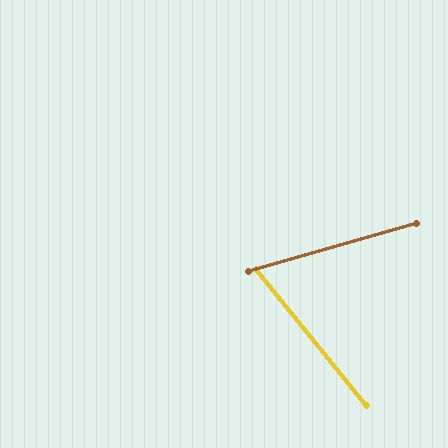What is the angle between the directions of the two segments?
Approximately 67 degrees.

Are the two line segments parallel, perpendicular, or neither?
Neither parallel nor perpendicular — they differ by about 67°.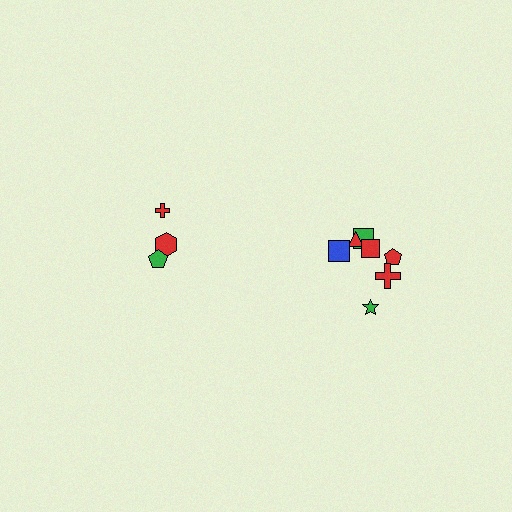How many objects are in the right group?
There are 7 objects.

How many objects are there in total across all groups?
There are 10 objects.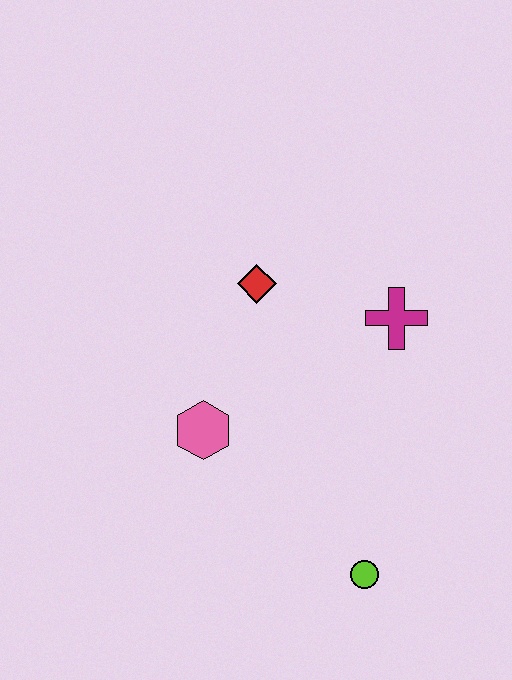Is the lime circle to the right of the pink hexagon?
Yes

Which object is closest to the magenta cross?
The red diamond is closest to the magenta cross.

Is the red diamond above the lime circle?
Yes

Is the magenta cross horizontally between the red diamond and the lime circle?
No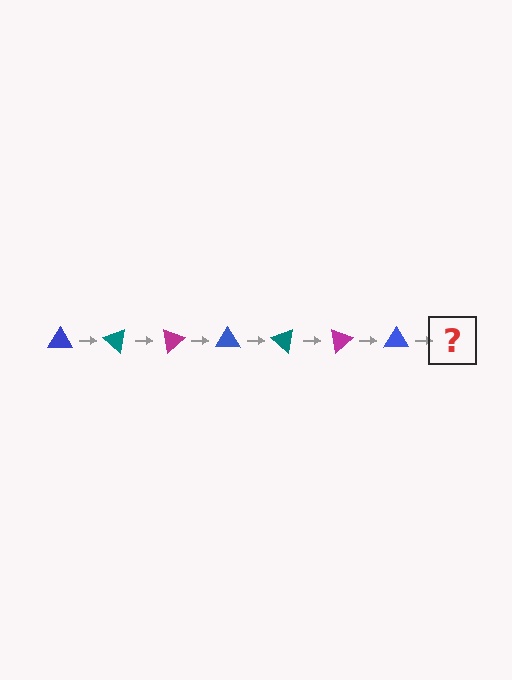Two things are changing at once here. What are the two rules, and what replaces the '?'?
The two rules are that it rotates 40 degrees each step and the color cycles through blue, teal, and magenta. The '?' should be a teal triangle, rotated 280 degrees from the start.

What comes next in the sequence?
The next element should be a teal triangle, rotated 280 degrees from the start.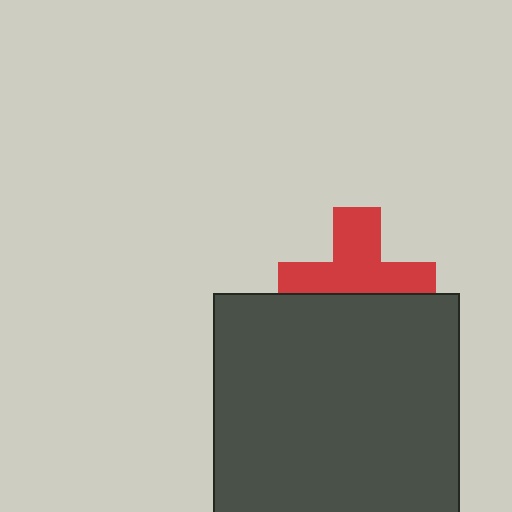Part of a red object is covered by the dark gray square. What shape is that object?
It is a cross.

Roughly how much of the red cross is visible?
About half of it is visible (roughly 59%).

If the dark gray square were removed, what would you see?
You would see the complete red cross.